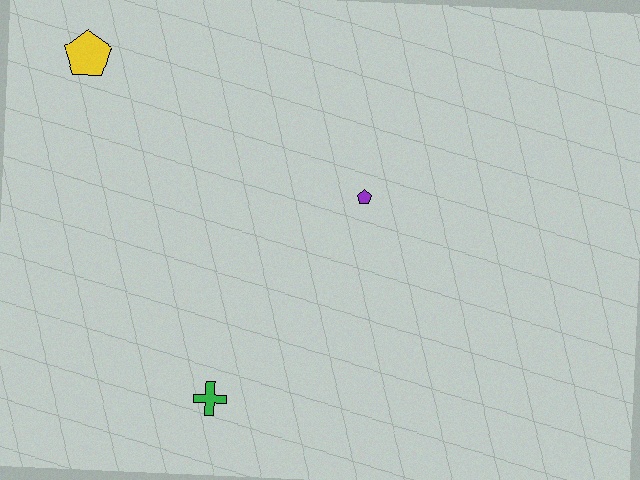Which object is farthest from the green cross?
The yellow pentagon is farthest from the green cross.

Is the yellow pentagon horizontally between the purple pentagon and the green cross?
No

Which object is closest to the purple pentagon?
The green cross is closest to the purple pentagon.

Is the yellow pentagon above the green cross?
Yes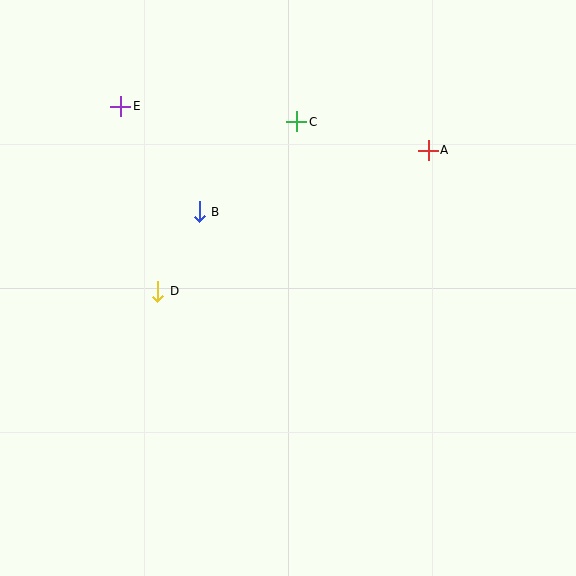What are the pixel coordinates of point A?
Point A is at (428, 150).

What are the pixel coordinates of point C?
Point C is at (297, 122).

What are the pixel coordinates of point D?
Point D is at (158, 291).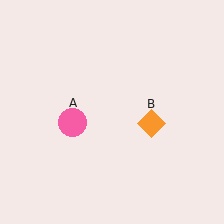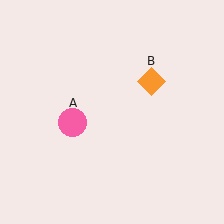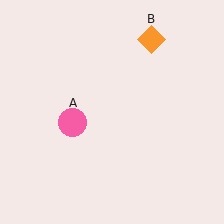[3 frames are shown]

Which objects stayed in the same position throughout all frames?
Pink circle (object A) remained stationary.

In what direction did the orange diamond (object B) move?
The orange diamond (object B) moved up.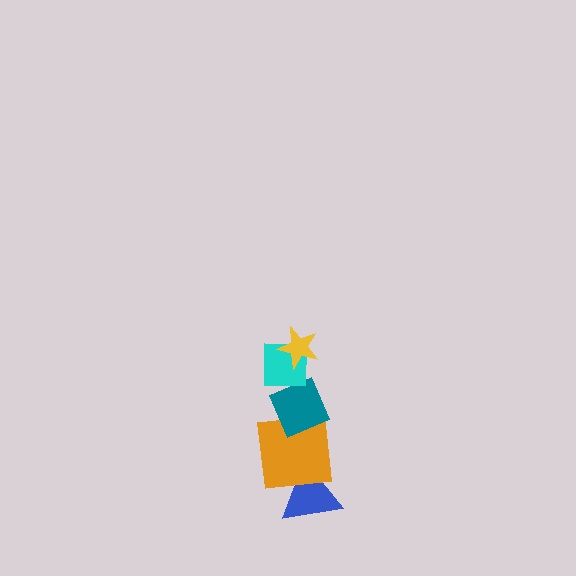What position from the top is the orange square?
The orange square is 4th from the top.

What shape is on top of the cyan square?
The yellow star is on top of the cyan square.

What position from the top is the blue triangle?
The blue triangle is 5th from the top.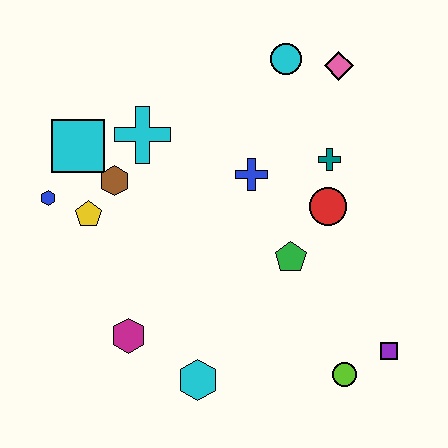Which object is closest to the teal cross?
The red circle is closest to the teal cross.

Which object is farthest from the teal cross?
The blue hexagon is farthest from the teal cross.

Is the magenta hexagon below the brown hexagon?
Yes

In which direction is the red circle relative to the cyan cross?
The red circle is to the right of the cyan cross.